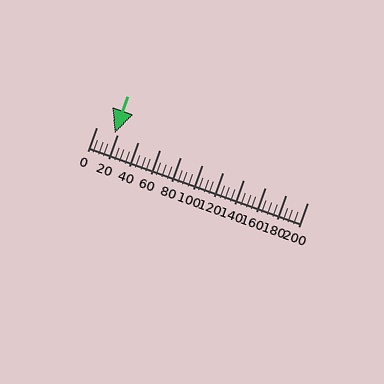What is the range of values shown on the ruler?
The ruler shows values from 0 to 200.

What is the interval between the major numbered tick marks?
The major tick marks are spaced 20 units apart.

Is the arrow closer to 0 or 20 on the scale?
The arrow is closer to 20.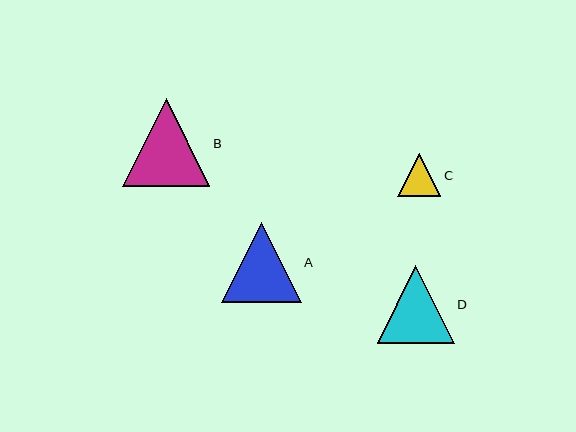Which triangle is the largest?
Triangle B is the largest with a size of approximately 88 pixels.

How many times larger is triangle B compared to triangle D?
Triangle B is approximately 1.1 times the size of triangle D.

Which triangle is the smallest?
Triangle C is the smallest with a size of approximately 43 pixels.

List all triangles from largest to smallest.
From largest to smallest: B, A, D, C.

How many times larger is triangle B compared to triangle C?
Triangle B is approximately 2.1 times the size of triangle C.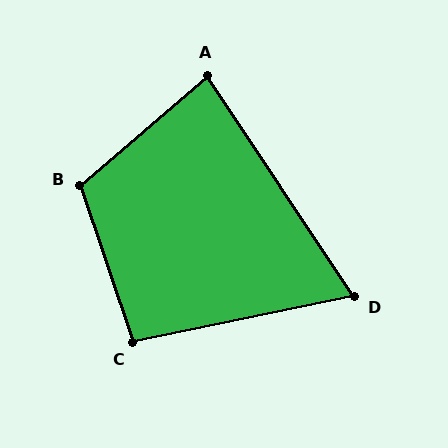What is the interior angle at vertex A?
Approximately 83 degrees (acute).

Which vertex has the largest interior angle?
B, at approximately 112 degrees.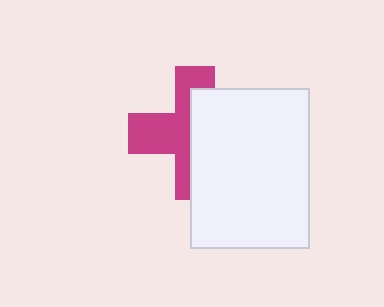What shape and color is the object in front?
The object in front is a white rectangle.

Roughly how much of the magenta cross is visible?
About half of it is visible (roughly 48%).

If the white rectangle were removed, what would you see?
You would see the complete magenta cross.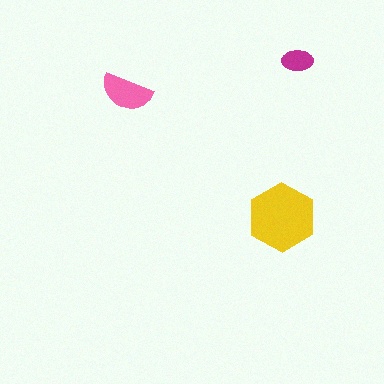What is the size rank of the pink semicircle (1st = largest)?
2nd.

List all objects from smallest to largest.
The magenta ellipse, the pink semicircle, the yellow hexagon.